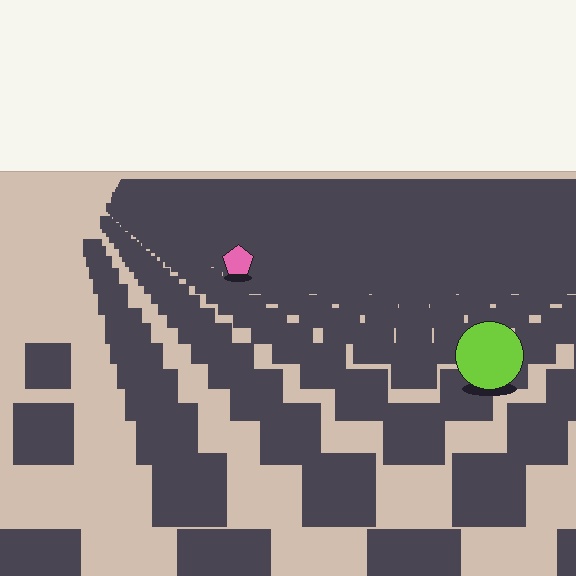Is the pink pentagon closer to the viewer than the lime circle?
No. The lime circle is closer — you can tell from the texture gradient: the ground texture is coarser near it.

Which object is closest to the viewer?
The lime circle is closest. The texture marks near it are larger and more spread out.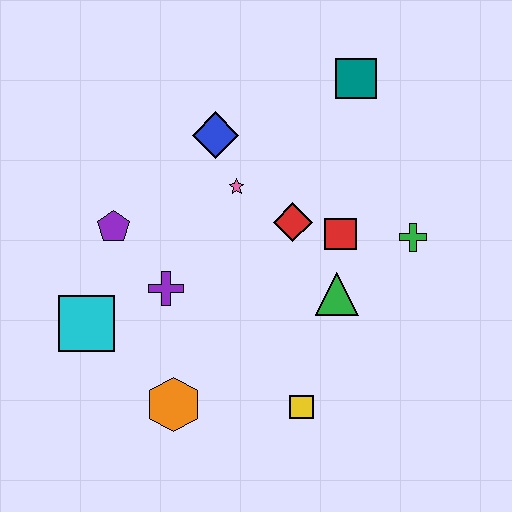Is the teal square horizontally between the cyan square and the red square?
No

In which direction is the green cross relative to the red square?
The green cross is to the right of the red square.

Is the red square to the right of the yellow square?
Yes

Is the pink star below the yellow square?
No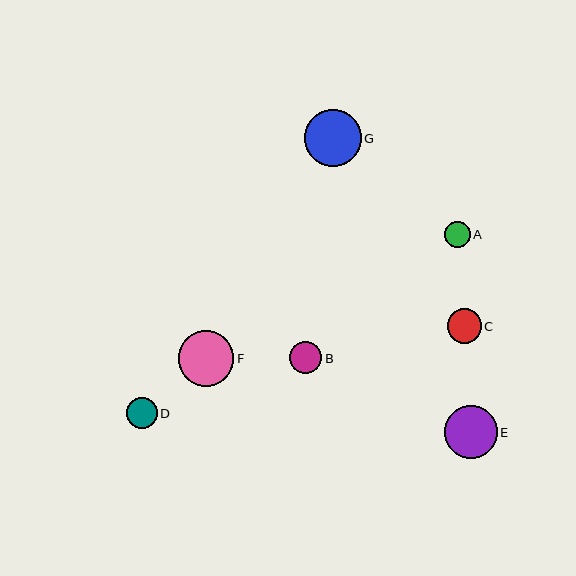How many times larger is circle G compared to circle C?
Circle G is approximately 1.6 times the size of circle C.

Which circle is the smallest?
Circle A is the smallest with a size of approximately 26 pixels.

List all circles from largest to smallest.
From largest to smallest: G, F, E, C, B, D, A.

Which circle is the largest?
Circle G is the largest with a size of approximately 56 pixels.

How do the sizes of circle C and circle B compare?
Circle C and circle B are approximately the same size.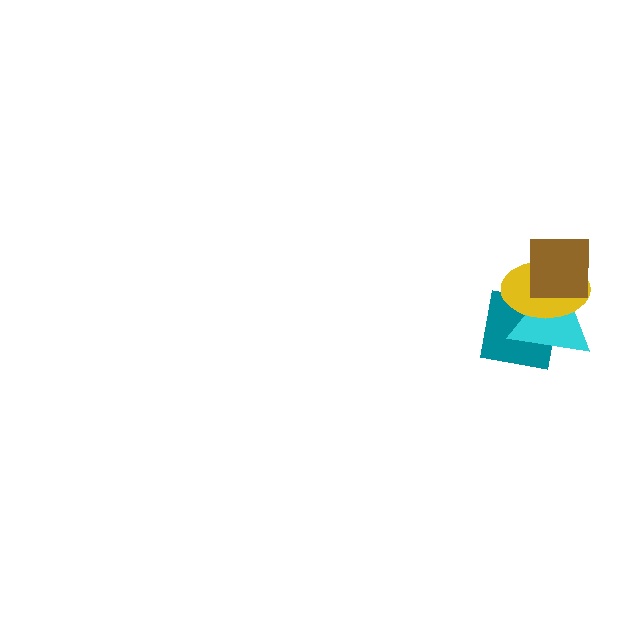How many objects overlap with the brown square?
3 objects overlap with the brown square.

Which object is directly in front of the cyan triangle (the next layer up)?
The yellow ellipse is directly in front of the cyan triangle.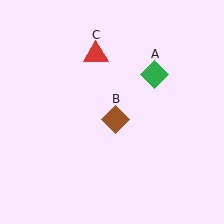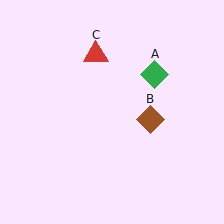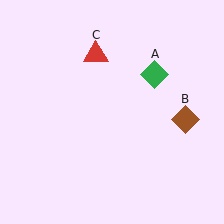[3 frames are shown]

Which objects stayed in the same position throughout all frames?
Green diamond (object A) and red triangle (object C) remained stationary.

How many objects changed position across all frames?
1 object changed position: brown diamond (object B).